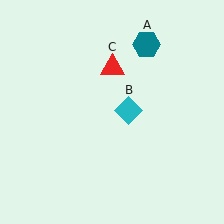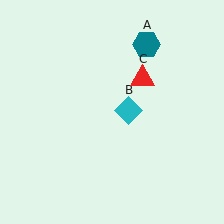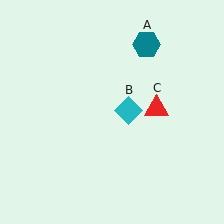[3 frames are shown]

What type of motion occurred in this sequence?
The red triangle (object C) rotated clockwise around the center of the scene.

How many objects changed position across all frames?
1 object changed position: red triangle (object C).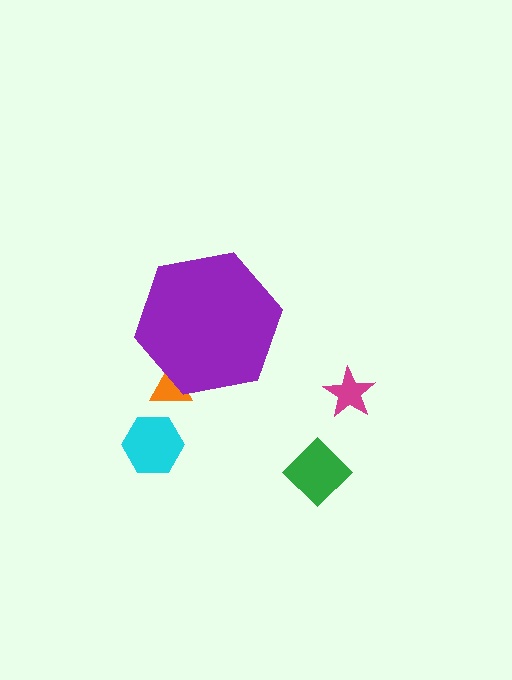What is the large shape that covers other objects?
A purple hexagon.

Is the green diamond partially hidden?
No, the green diamond is fully visible.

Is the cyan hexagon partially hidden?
No, the cyan hexagon is fully visible.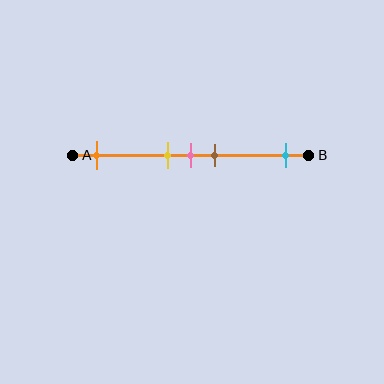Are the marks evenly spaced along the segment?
No, the marks are not evenly spaced.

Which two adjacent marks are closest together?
The yellow and pink marks are the closest adjacent pair.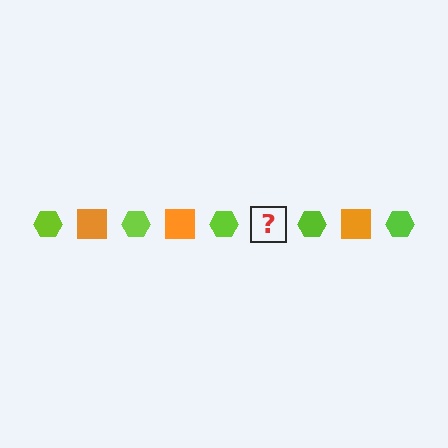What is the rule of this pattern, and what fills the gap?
The rule is that the pattern alternates between lime hexagon and orange square. The gap should be filled with an orange square.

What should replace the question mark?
The question mark should be replaced with an orange square.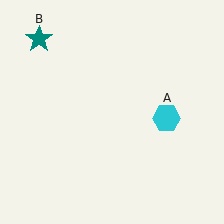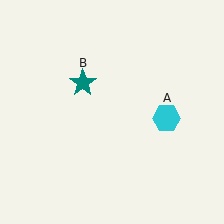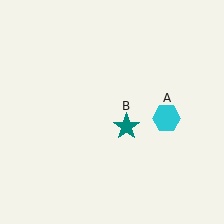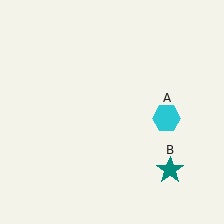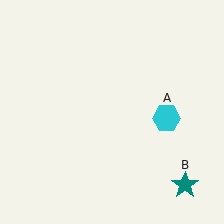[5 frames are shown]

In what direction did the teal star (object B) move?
The teal star (object B) moved down and to the right.